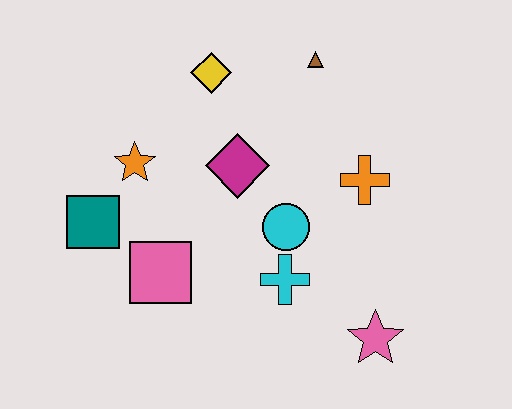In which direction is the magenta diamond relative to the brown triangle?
The magenta diamond is below the brown triangle.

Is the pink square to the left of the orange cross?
Yes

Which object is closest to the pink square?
The teal square is closest to the pink square.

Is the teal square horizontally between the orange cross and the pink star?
No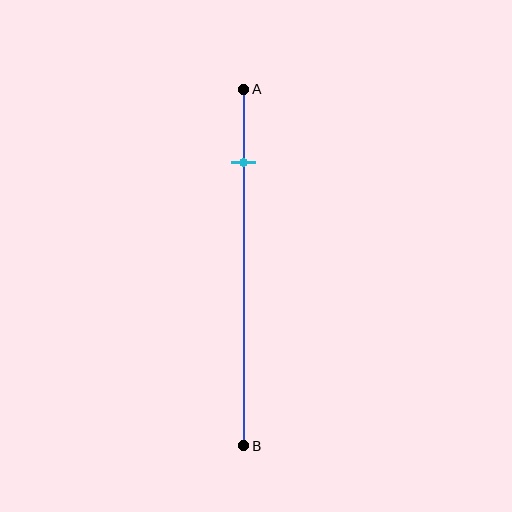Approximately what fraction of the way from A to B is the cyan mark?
The cyan mark is approximately 20% of the way from A to B.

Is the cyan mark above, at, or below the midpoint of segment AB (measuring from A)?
The cyan mark is above the midpoint of segment AB.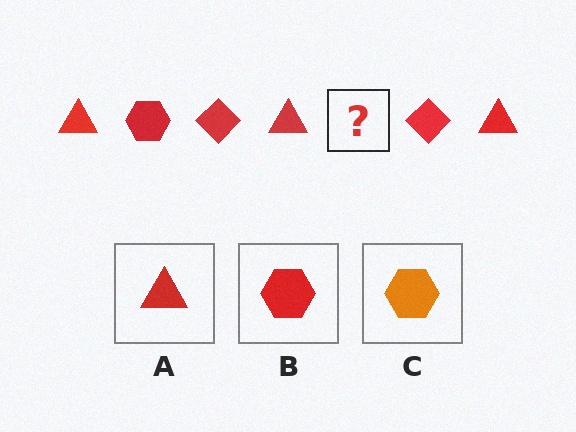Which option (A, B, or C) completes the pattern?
B.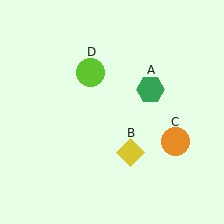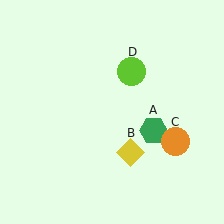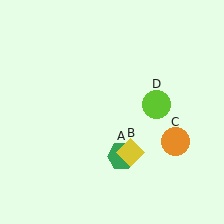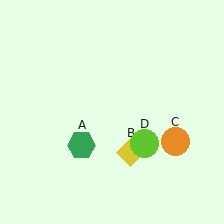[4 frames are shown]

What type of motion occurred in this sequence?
The green hexagon (object A), lime circle (object D) rotated clockwise around the center of the scene.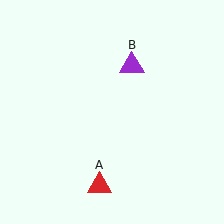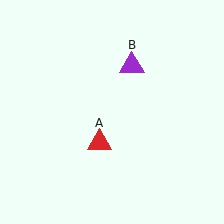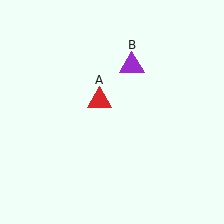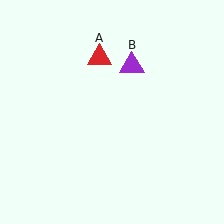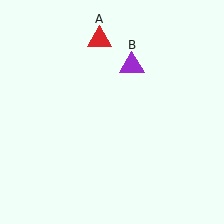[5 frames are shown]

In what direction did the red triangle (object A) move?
The red triangle (object A) moved up.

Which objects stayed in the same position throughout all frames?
Purple triangle (object B) remained stationary.